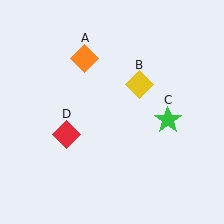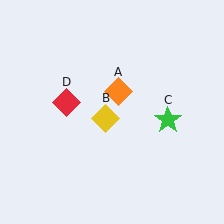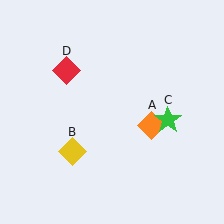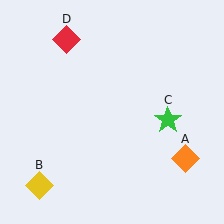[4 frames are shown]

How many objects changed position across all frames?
3 objects changed position: orange diamond (object A), yellow diamond (object B), red diamond (object D).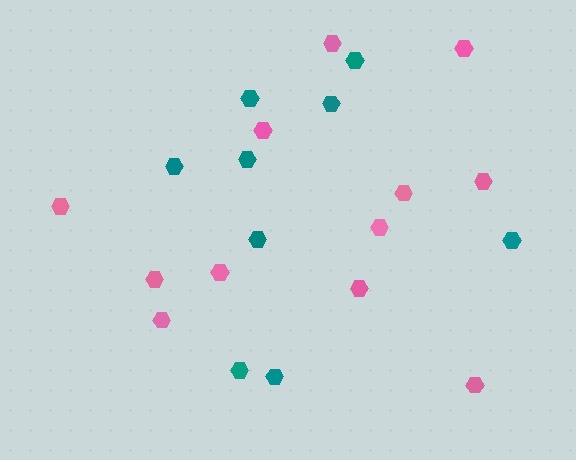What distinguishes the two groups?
There are 2 groups: one group of teal hexagons (9) and one group of pink hexagons (12).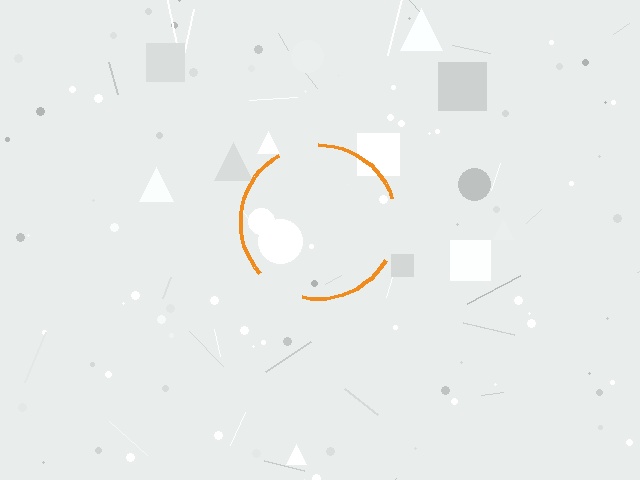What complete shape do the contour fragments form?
The contour fragments form a circle.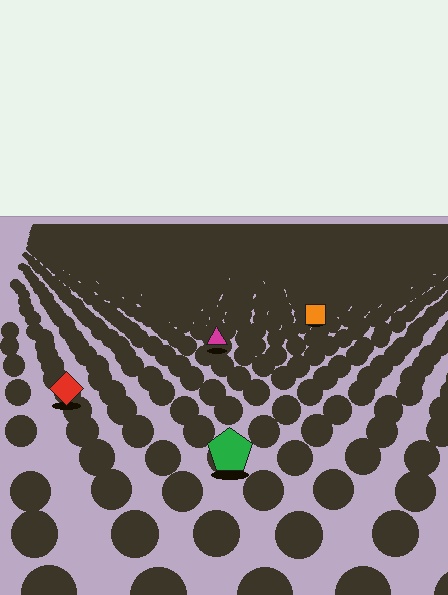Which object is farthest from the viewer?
The orange square is farthest from the viewer. It appears smaller and the ground texture around it is denser.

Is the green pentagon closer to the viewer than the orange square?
Yes. The green pentagon is closer — you can tell from the texture gradient: the ground texture is coarser near it.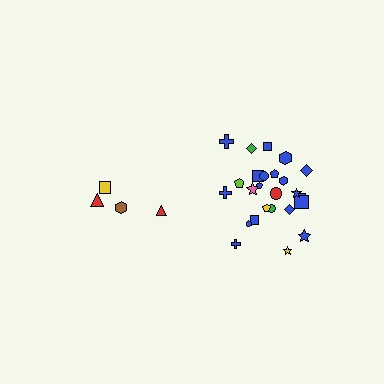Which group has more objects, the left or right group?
The right group.